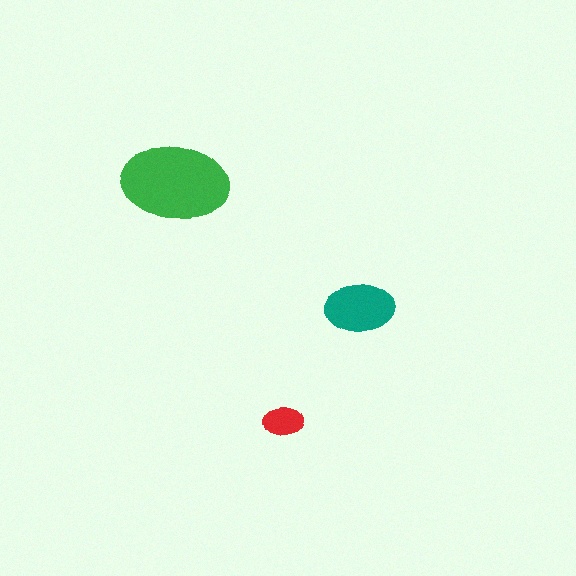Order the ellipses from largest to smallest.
the green one, the teal one, the red one.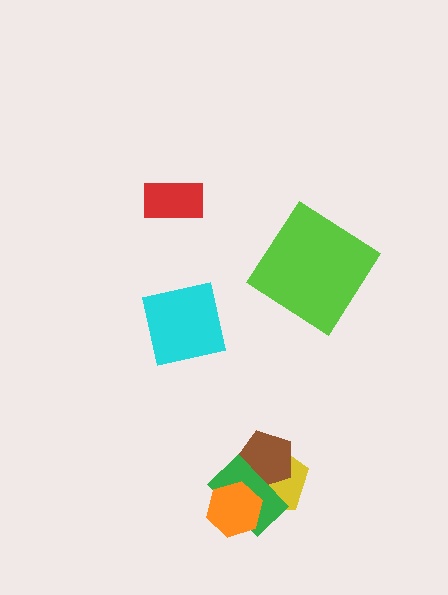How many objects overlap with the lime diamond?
0 objects overlap with the lime diamond.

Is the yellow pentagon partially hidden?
Yes, it is partially covered by another shape.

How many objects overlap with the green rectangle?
3 objects overlap with the green rectangle.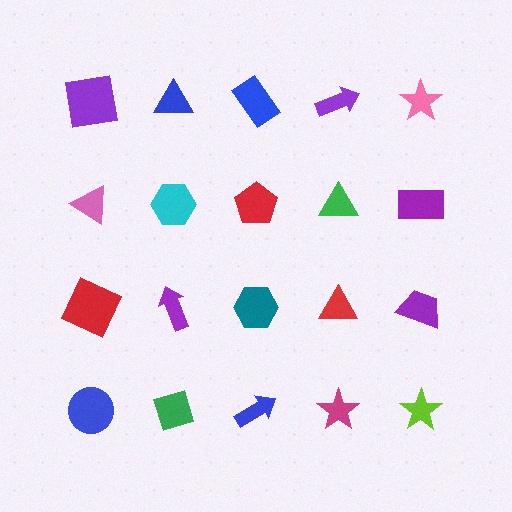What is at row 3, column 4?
A red triangle.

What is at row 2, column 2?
A cyan hexagon.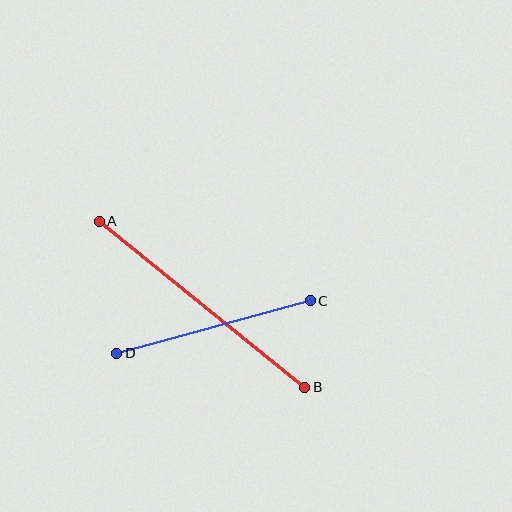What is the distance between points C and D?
The distance is approximately 201 pixels.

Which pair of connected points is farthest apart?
Points A and B are farthest apart.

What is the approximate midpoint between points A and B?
The midpoint is at approximately (202, 304) pixels.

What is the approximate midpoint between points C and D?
The midpoint is at approximately (213, 327) pixels.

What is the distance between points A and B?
The distance is approximately 264 pixels.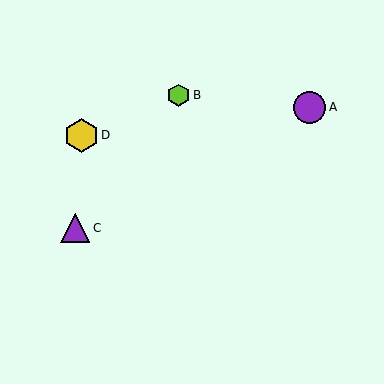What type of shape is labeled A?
Shape A is a purple circle.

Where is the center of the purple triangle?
The center of the purple triangle is at (75, 228).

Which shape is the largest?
The yellow hexagon (labeled D) is the largest.